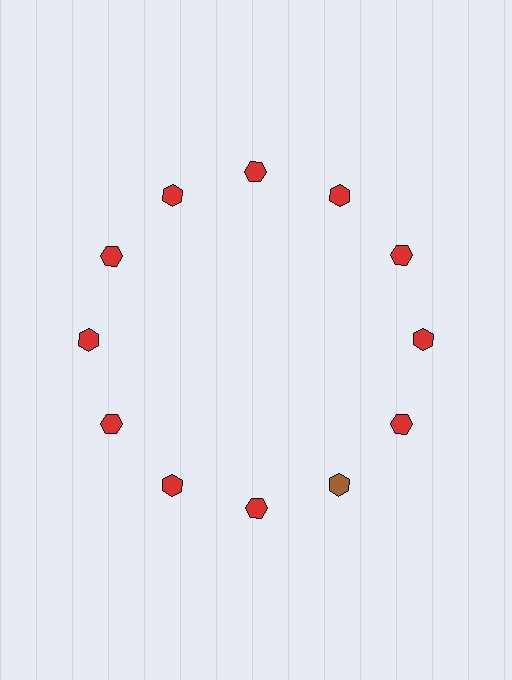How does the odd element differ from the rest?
It has a different color: brown instead of red.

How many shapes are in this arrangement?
There are 12 shapes arranged in a ring pattern.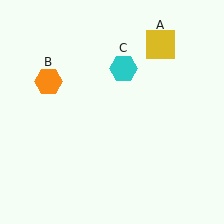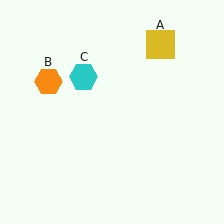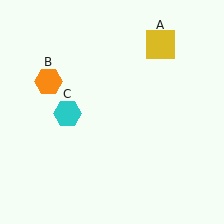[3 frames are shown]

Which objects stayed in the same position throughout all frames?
Yellow square (object A) and orange hexagon (object B) remained stationary.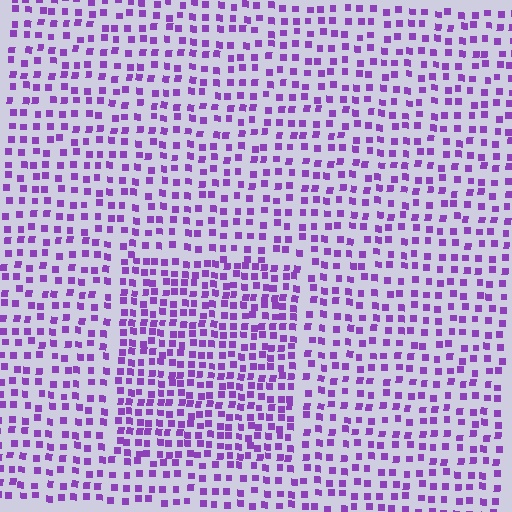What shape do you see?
I see a rectangle.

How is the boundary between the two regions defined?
The boundary is defined by a change in element density (approximately 1.6x ratio). All elements are the same color, size, and shape.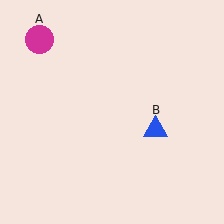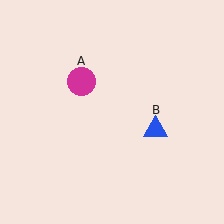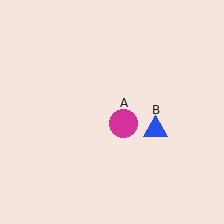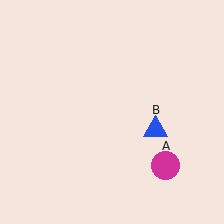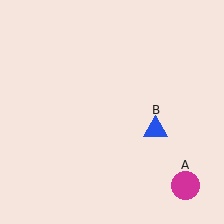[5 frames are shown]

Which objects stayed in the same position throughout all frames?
Blue triangle (object B) remained stationary.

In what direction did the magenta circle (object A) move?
The magenta circle (object A) moved down and to the right.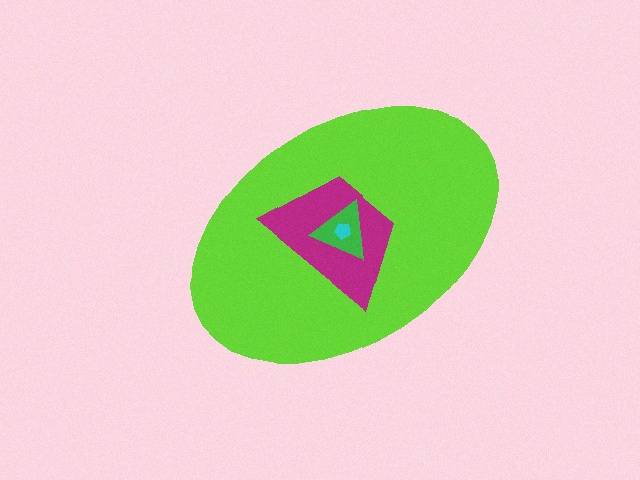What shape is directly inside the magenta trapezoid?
The green triangle.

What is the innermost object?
The cyan pentagon.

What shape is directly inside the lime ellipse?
The magenta trapezoid.